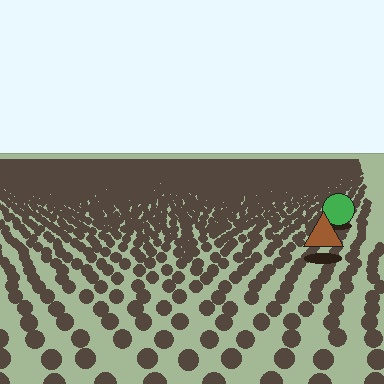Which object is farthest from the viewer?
The green circle is farthest from the viewer. It appears smaller and the ground texture around it is denser.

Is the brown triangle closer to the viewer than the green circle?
Yes. The brown triangle is closer — you can tell from the texture gradient: the ground texture is coarser near it.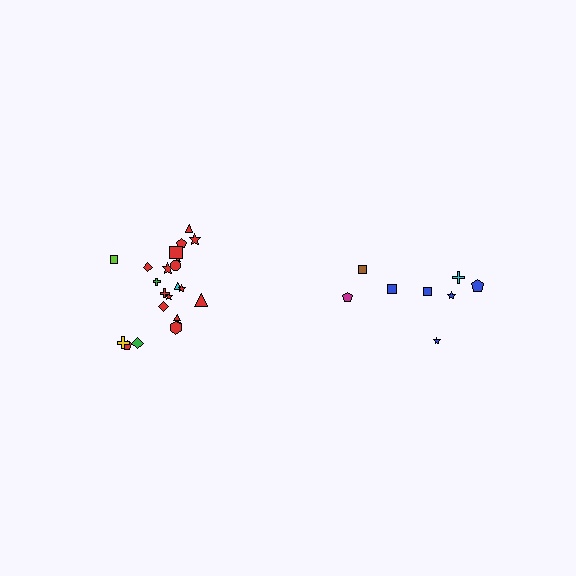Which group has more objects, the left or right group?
The left group.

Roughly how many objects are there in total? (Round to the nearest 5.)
Roughly 30 objects in total.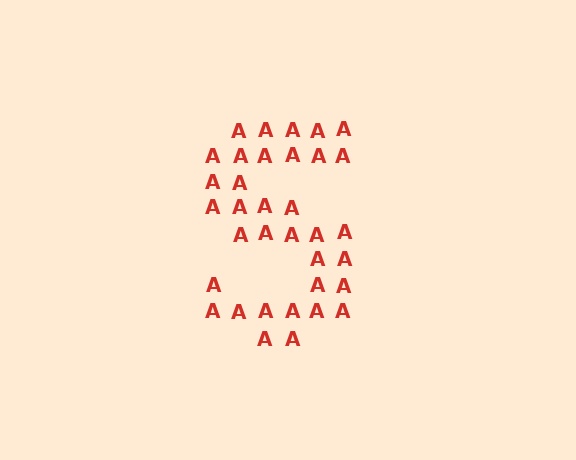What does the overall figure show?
The overall figure shows the letter S.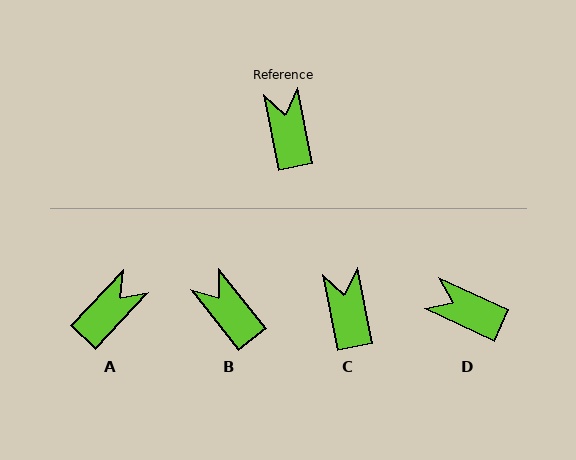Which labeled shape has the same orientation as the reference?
C.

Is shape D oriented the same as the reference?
No, it is off by about 54 degrees.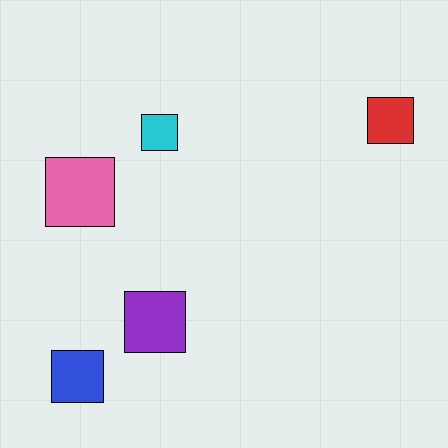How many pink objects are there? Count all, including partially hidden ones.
There is 1 pink object.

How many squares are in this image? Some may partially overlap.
There are 5 squares.